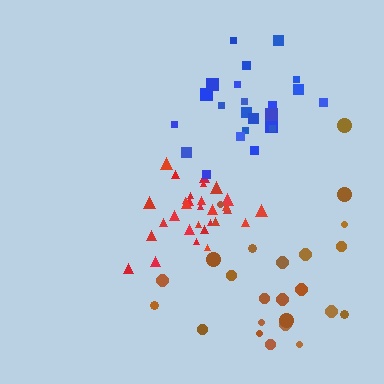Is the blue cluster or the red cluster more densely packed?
Red.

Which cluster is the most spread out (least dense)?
Brown.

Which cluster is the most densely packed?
Red.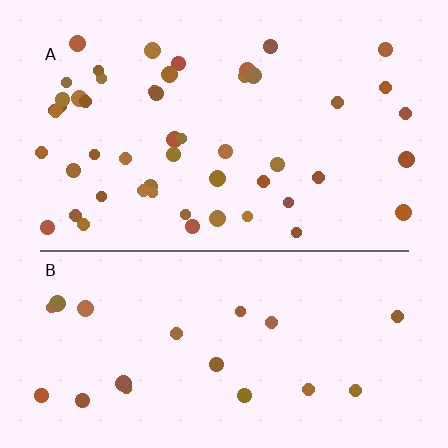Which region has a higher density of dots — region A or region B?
A (the top).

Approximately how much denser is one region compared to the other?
Approximately 2.4× — region A over region B.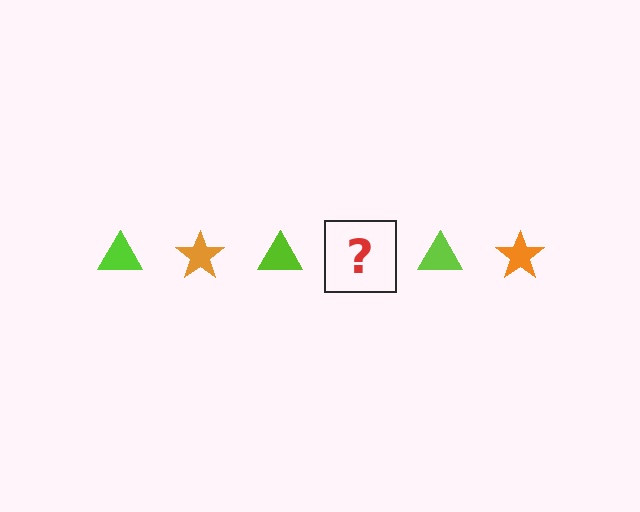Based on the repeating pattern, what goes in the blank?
The blank should be an orange star.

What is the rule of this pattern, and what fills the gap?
The rule is that the pattern alternates between lime triangle and orange star. The gap should be filled with an orange star.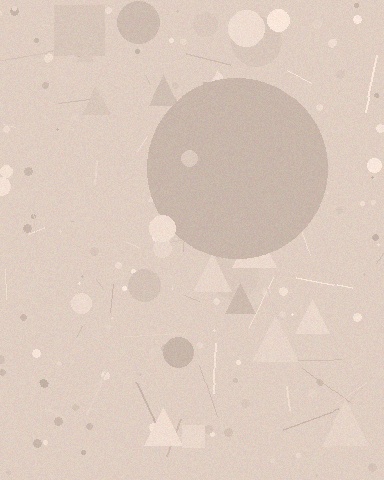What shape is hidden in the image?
A circle is hidden in the image.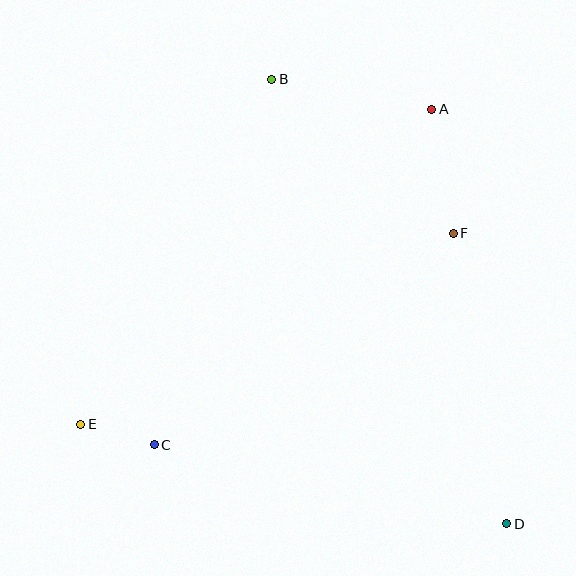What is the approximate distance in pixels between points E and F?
The distance between E and F is approximately 418 pixels.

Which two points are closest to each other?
Points C and E are closest to each other.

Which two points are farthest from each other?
Points B and D are farthest from each other.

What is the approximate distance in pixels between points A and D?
The distance between A and D is approximately 422 pixels.